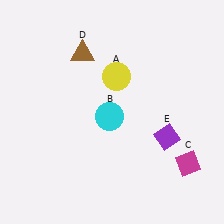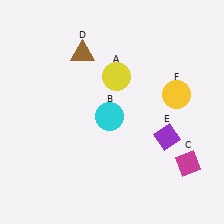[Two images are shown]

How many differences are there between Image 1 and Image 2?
There is 1 difference between the two images.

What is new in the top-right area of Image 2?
A yellow circle (F) was added in the top-right area of Image 2.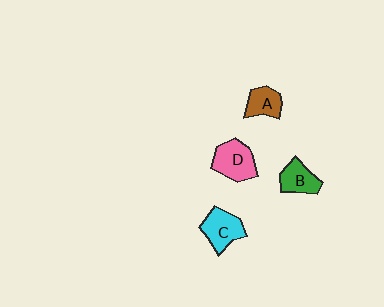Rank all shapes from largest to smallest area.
From largest to smallest: D (pink), C (cyan), B (green), A (brown).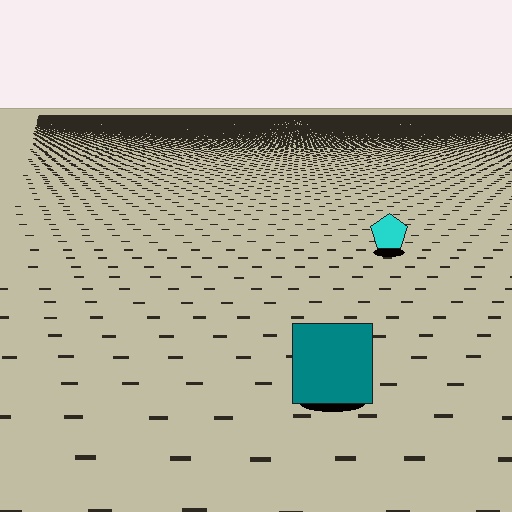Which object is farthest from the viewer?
The cyan pentagon is farthest from the viewer. It appears smaller and the ground texture around it is denser.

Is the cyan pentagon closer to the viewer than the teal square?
No. The teal square is closer — you can tell from the texture gradient: the ground texture is coarser near it.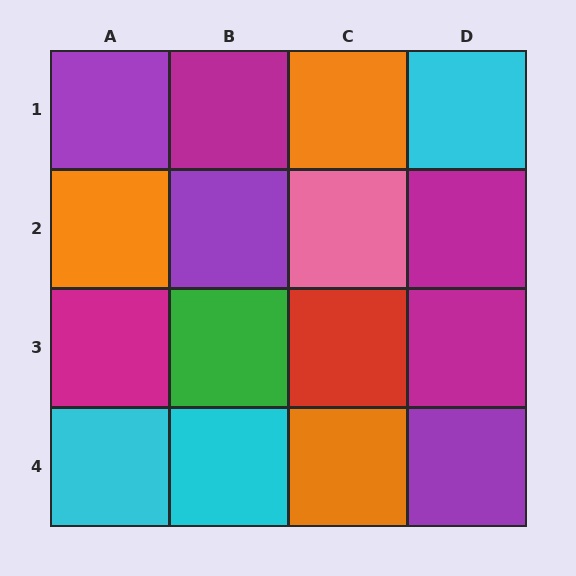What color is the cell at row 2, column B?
Purple.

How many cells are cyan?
3 cells are cyan.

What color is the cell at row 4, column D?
Purple.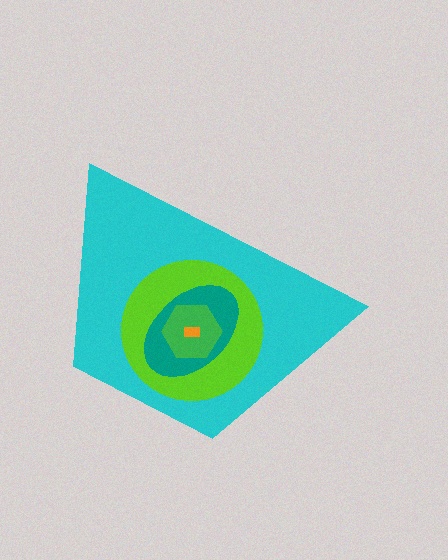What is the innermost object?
The orange rectangle.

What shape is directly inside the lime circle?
The teal ellipse.